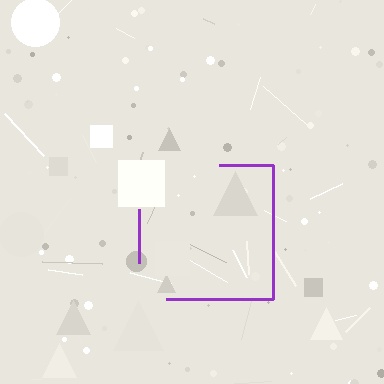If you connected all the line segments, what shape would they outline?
They would outline a square.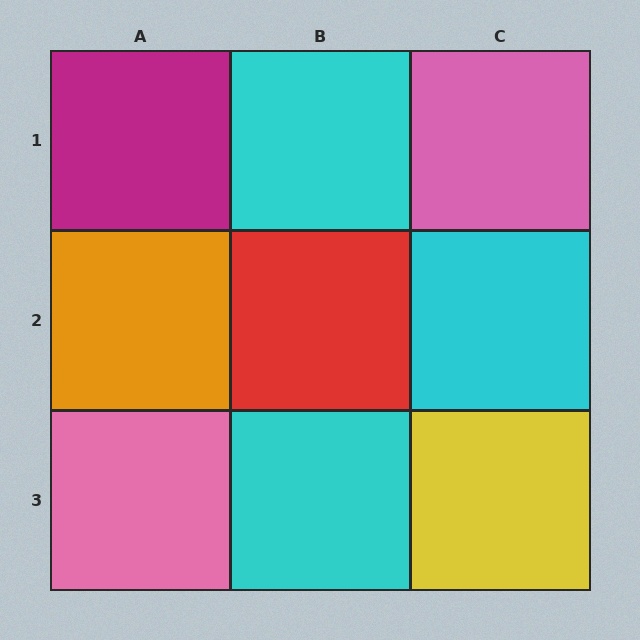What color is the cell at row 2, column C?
Cyan.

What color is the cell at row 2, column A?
Orange.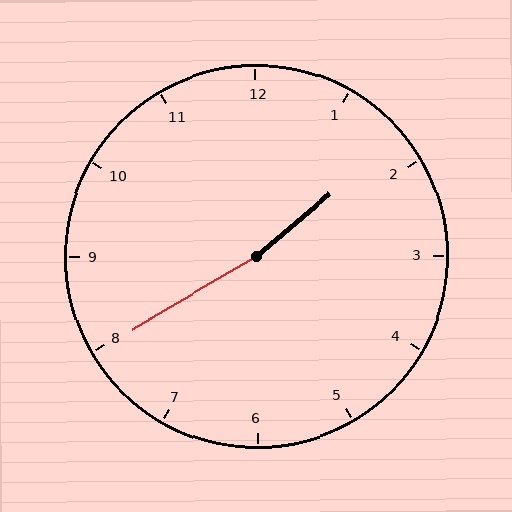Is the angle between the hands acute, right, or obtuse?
It is obtuse.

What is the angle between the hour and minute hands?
Approximately 170 degrees.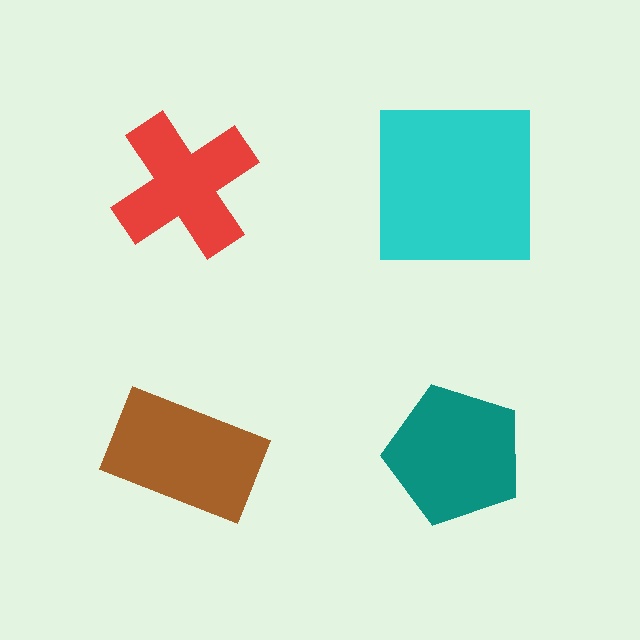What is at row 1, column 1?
A red cross.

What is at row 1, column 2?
A cyan square.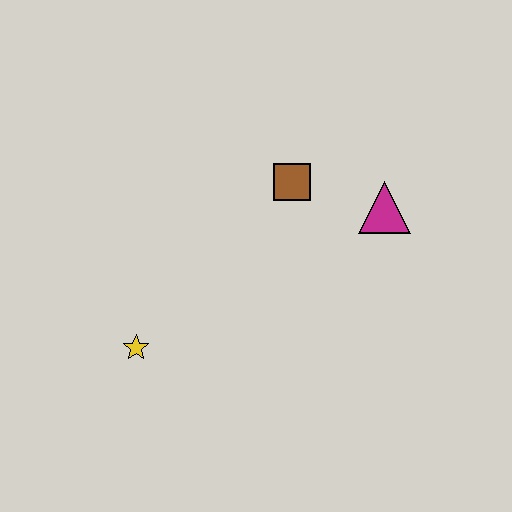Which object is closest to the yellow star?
The brown square is closest to the yellow star.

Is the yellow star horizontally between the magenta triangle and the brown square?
No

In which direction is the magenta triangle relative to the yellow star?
The magenta triangle is to the right of the yellow star.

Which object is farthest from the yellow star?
The magenta triangle is farthest from the yellow star.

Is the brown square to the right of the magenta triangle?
No